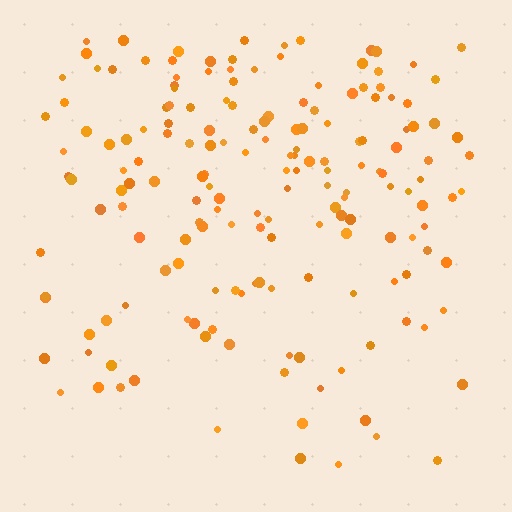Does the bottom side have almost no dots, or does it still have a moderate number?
Still a moderate number, just noticeably fewer than the top.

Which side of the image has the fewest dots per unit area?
The bottom.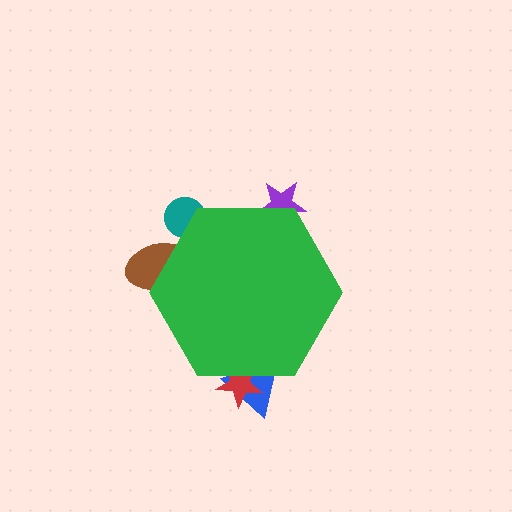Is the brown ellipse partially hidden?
Yes, the brown ellipse is partially hidden behind the green hexagon.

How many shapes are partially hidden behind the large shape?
5 shapes are partially hidden.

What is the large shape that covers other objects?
A green hexagon.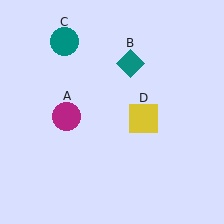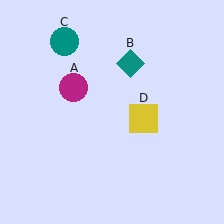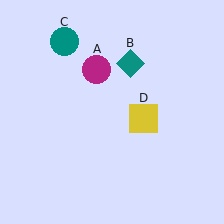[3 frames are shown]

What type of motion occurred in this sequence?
The magenta circle (object A) rotated clockwise around the center of the scene.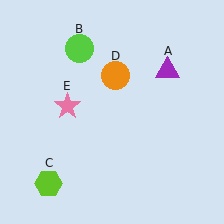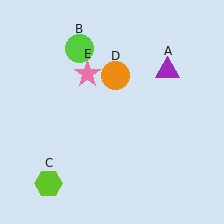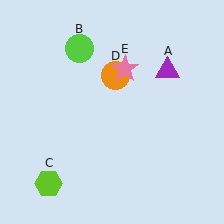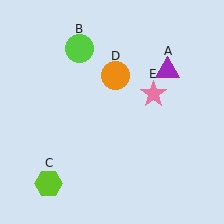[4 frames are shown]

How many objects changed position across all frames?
1 object changed position: pink star (object E).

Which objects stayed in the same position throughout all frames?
Purple triangle (object A) and lime circle (object B) and lime hexagon (object C) and orange circle (object D) remained stationary.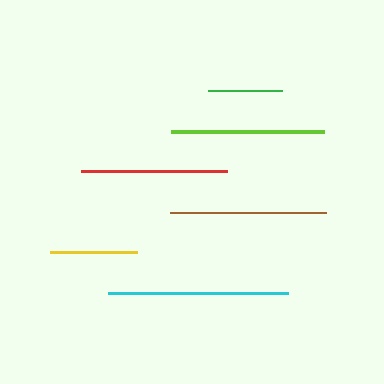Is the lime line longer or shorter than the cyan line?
The cyan line is longer than the lime line.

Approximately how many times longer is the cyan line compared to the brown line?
The cyan line is approximately 1.2 times the length of the brown line.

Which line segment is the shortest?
The green line is the shortest at approximately 74 pixels.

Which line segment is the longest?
The cyan line is the longest at approximately 180 pixels.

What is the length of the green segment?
The green segment is approximately 74 pixels long.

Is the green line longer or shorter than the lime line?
The lime line is longer than the green line.